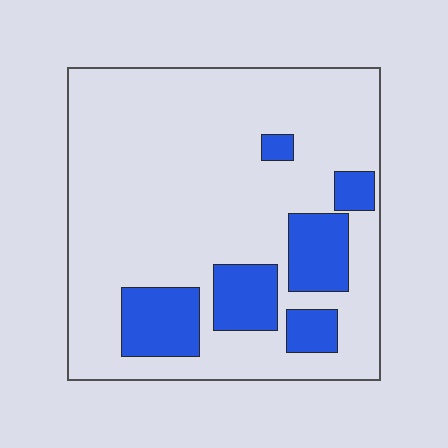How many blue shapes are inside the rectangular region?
6.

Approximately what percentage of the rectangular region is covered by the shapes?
Approximately 20%.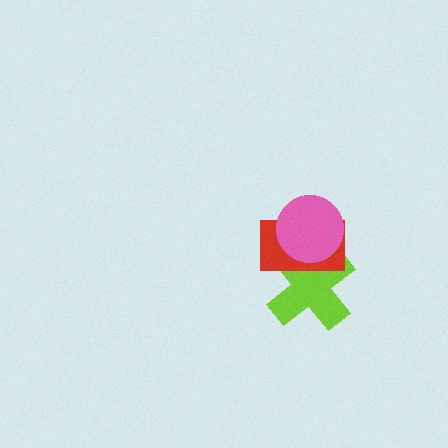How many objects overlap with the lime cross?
2 objects overlap with the lime cross.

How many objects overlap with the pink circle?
2 objects overlap with the pink circle.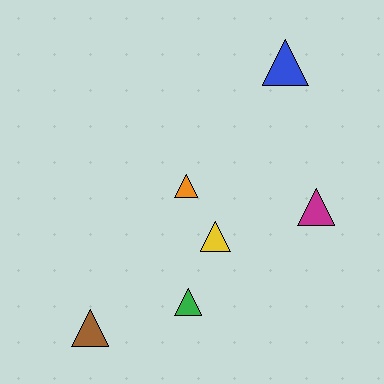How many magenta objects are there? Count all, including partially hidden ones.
There is 1 magenta object.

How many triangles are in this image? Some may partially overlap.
There are 6 triangles.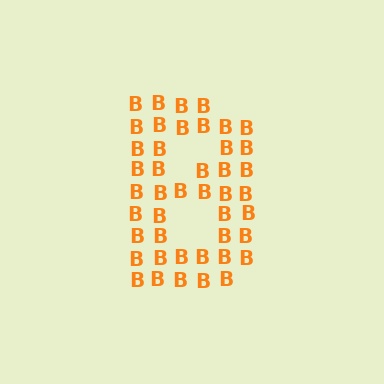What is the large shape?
The large shape is the letter B.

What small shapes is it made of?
It is made of small letter B's.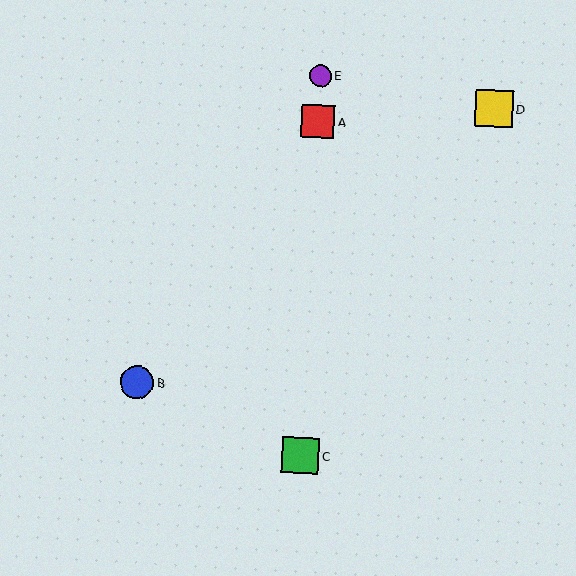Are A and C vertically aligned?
Yes, both are at x≈318.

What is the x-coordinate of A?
Object A is at x≈318.